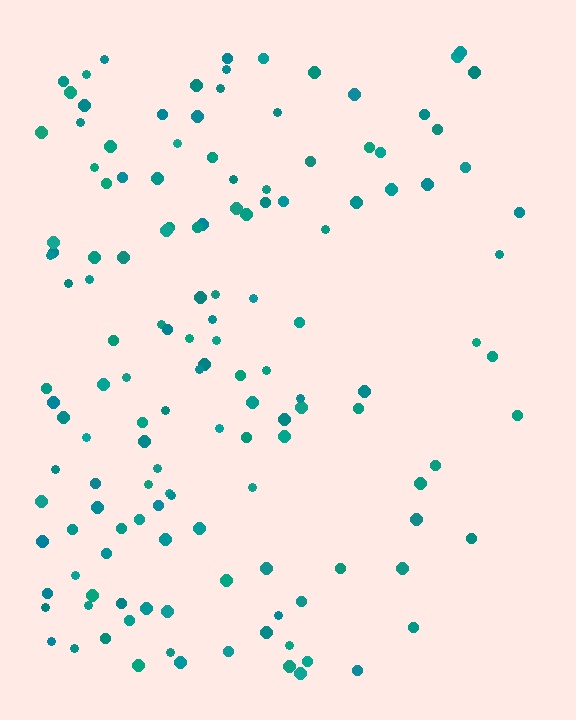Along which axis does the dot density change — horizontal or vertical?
Horizontal.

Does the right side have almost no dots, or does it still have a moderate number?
Still a moderate number, just noticeably fewer than the left.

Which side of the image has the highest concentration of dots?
The left.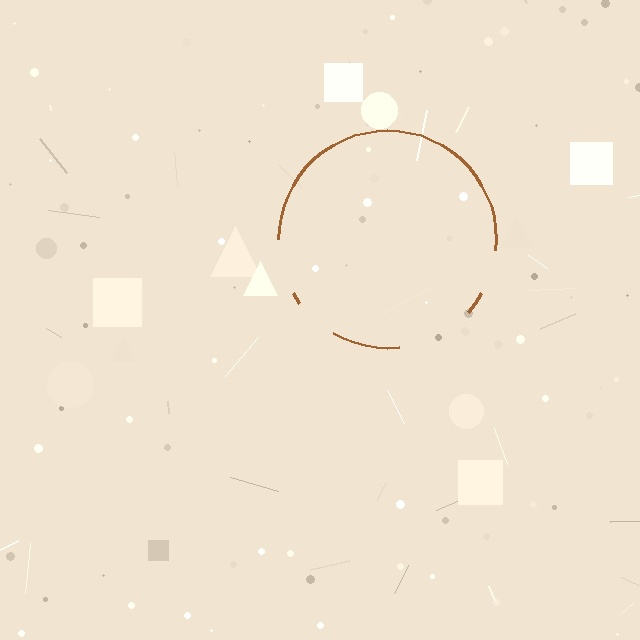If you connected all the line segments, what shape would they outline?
They would outline a circle.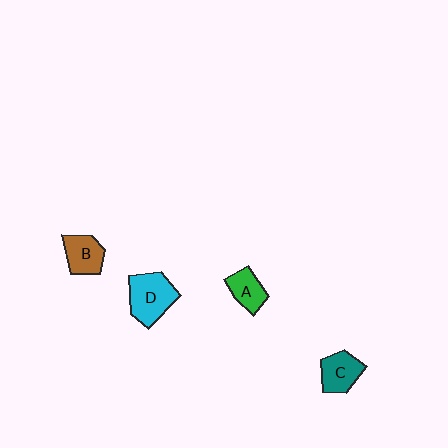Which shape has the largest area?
Shape D (cyan).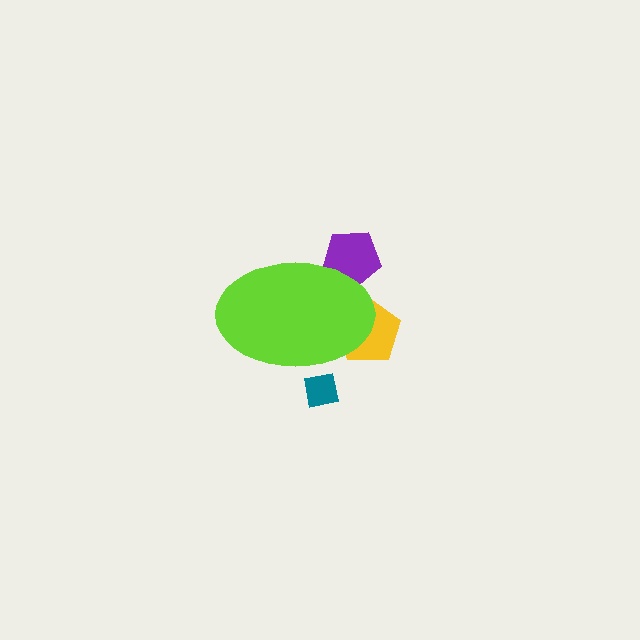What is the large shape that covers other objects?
A lime ellipse.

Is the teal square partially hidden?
Yes, the teal square is partially hidden behind the lime ellipse.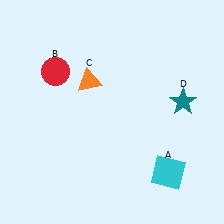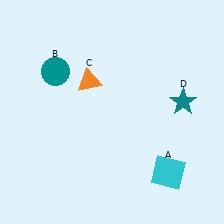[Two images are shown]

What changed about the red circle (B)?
In Image 1, B is red. In Image 2, it changed to teal.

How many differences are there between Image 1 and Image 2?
There is 1 difference between the two images.